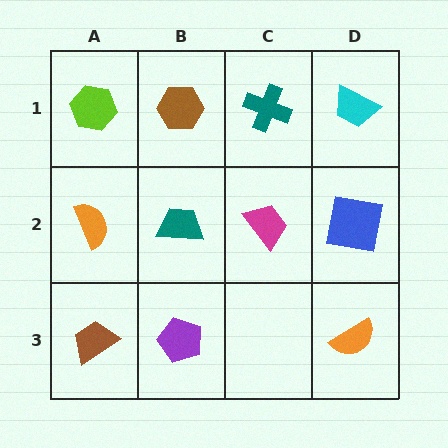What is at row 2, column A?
An orange semicircle.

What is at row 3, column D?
An orange semicircle.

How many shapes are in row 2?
4 shapes.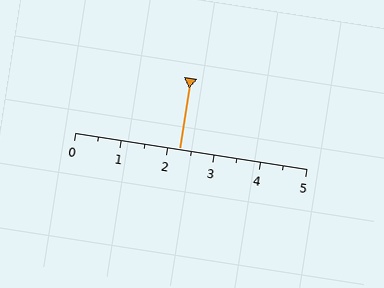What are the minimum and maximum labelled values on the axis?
The axis runs from 0 to 5.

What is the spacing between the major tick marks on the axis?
The major ticks are spaced 1 apart.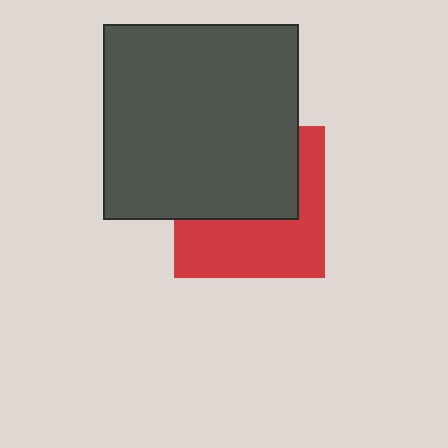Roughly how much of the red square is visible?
About half of it is visible (roughly 49%).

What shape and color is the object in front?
The object in front is a dark gray square.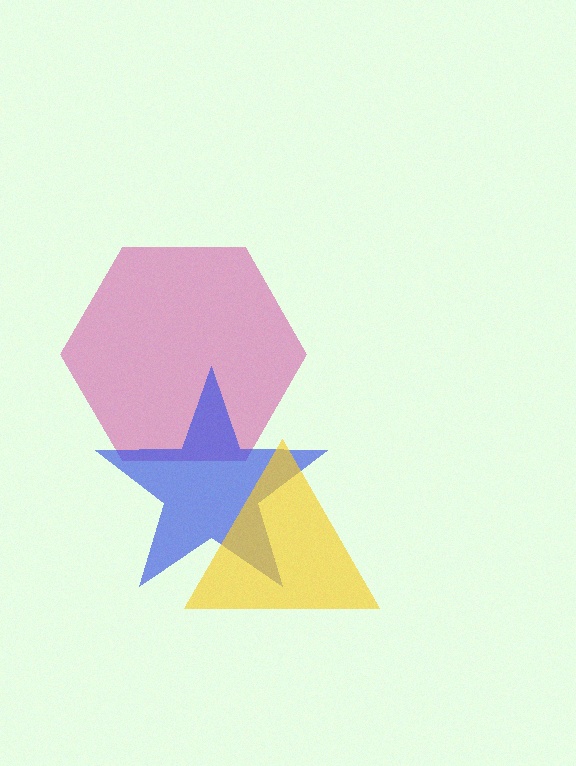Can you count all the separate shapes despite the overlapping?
Yes, there are 3 separate shapes.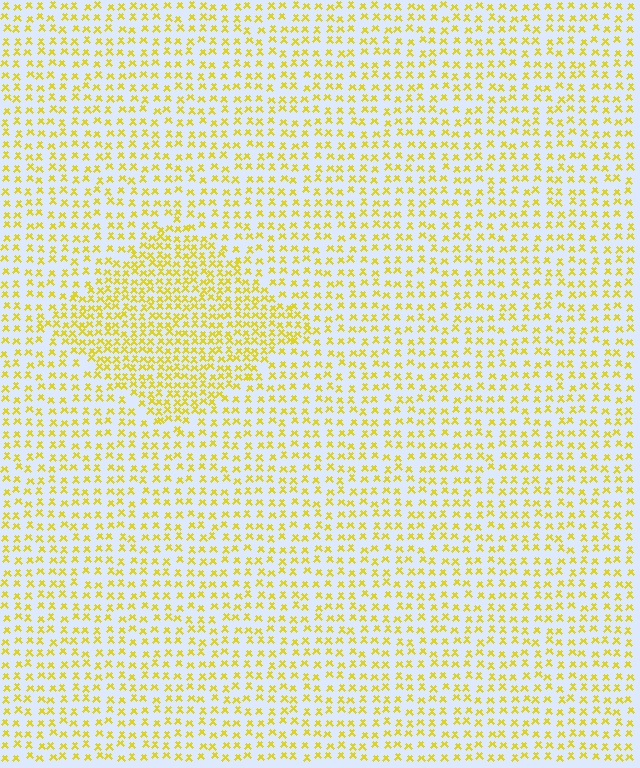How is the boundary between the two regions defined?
The boundary is defined by a change in element density (approximately 1.8x ratio). All elements are the same color, size, and shape.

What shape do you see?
I see a diamond.